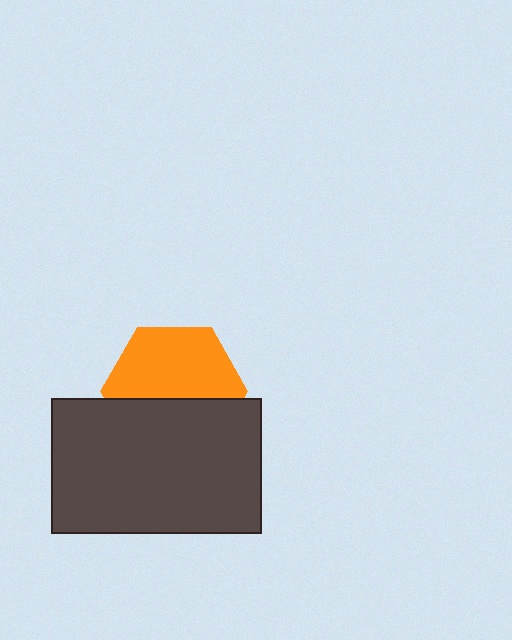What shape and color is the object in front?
The object in front is a dark gray rectangle.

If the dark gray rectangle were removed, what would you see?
You would see the complete orange hexagon.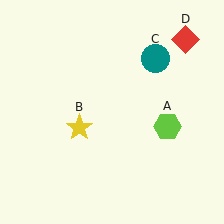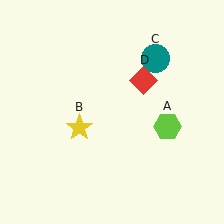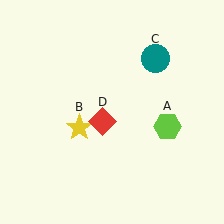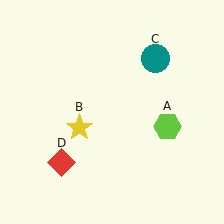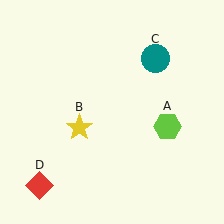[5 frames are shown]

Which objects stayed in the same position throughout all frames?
Lime hexagon (object A) and yellow star (object B) and teal circle (object C) remained stationary.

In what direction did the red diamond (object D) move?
The red diamond (object D) moved down and to the left.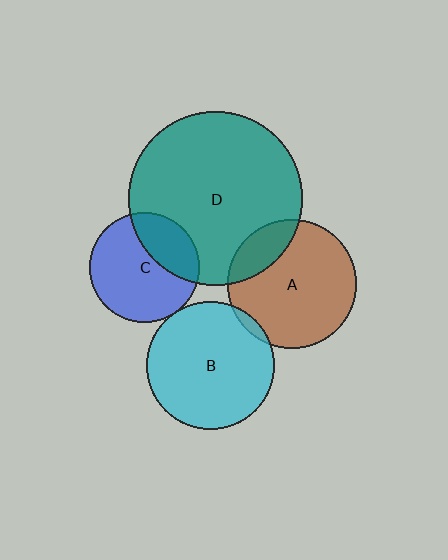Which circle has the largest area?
Circle D (teal).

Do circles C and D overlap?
Yes.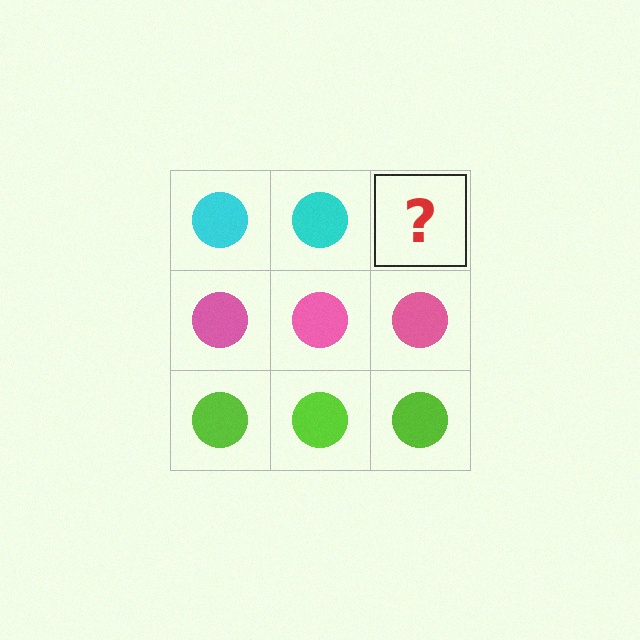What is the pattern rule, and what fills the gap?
The rule is that each row has a consistent color. The gap should be filled with a cyan circle.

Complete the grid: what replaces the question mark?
The question mark should be replaced with a cyan circle.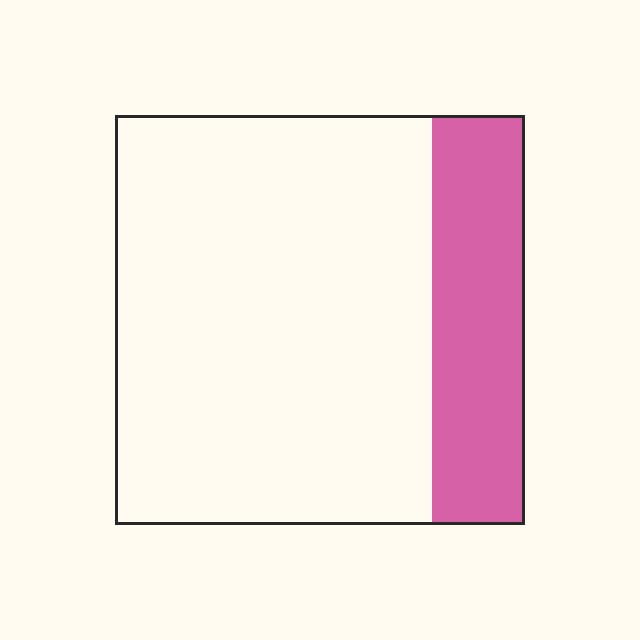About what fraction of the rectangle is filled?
About one quarter (1/4).